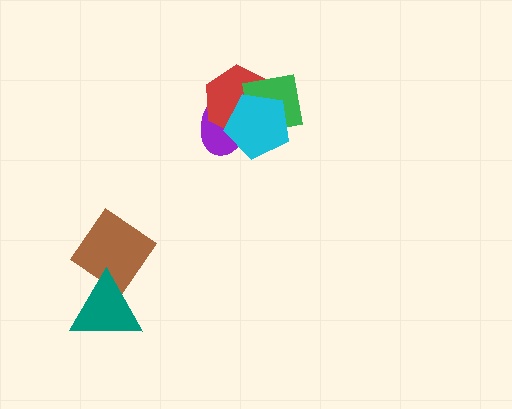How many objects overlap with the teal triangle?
1 object overlaps with the teal triangle.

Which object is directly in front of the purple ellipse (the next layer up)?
The red hexagon is directly in front of the purple ellipse.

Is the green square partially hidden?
Yes, it is partially covered by another shape.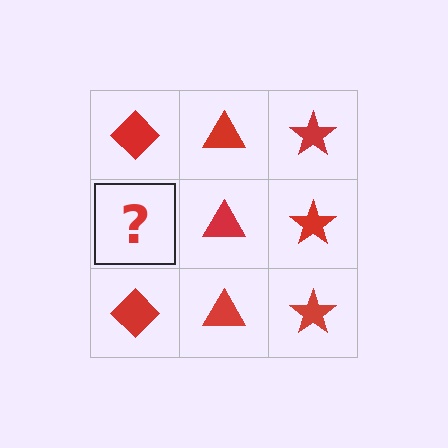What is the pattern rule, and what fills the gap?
The rule is that each column has a consistent shape. The gap should be filled with a red diamond.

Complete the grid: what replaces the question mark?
The question mark should be replaced with a red diamond.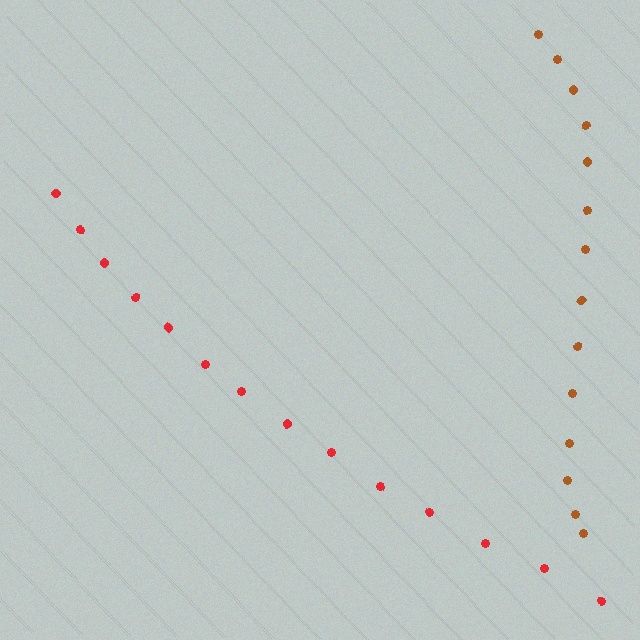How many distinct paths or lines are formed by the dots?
There are 2 distinct paths.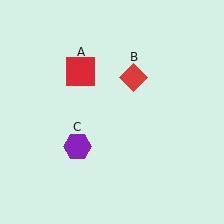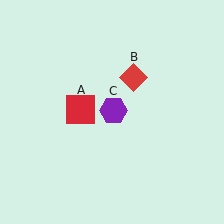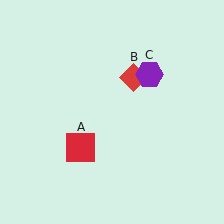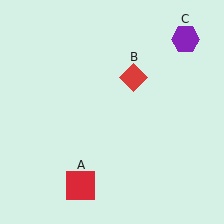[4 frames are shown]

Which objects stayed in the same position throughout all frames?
Red diamond (object B) remained stationary.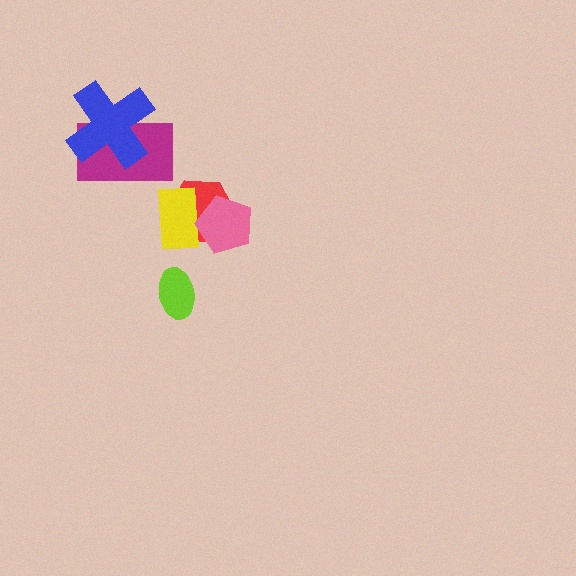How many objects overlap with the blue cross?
1 object overlaps with the blue cross.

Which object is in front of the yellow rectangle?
The pink pentagon is in front of the yellow rectangle.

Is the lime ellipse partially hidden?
No, no other shape covers it.